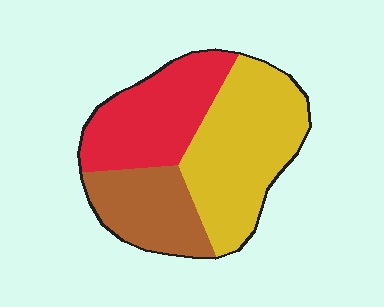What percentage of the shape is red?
Red covers 32% of the shape.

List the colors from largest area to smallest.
From largest to smallest: yellow, red, brown.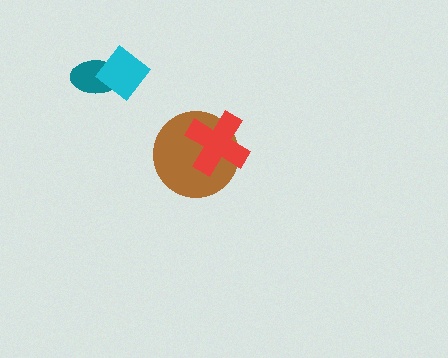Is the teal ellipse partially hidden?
Yes, it is partially covered by another shape.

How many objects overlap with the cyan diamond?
1 object overlaps with the cyan diamond.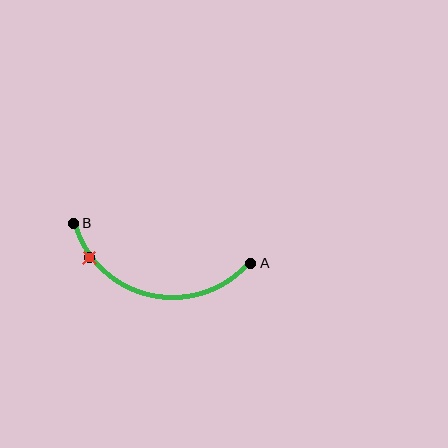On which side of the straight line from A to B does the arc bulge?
The arc bulges below the straight line connecting A and B.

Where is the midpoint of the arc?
The arc midpoint is the point on the curve farthest from the straight line joining A and B. It sits below that line.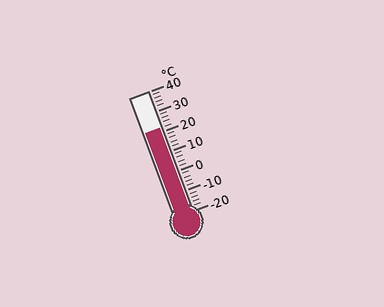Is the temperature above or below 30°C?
The temperature is below 30°C.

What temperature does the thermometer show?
The thermometer shows approximately 22°C.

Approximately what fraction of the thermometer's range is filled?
The thermometer is filled to approximately 70% of its range.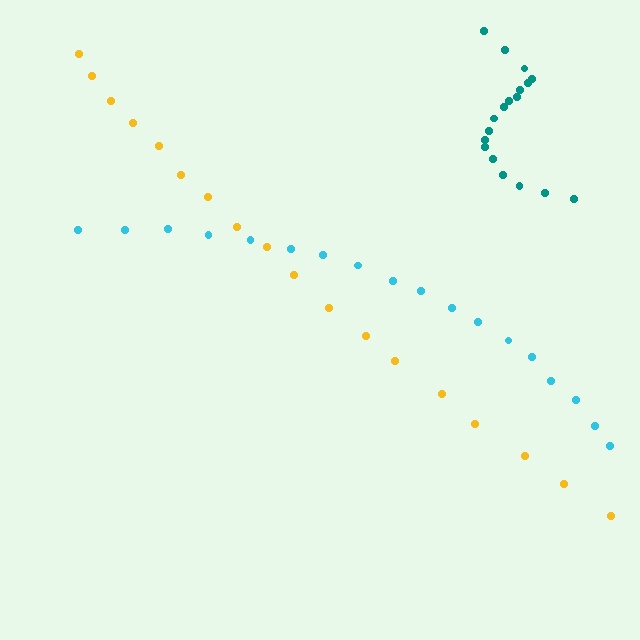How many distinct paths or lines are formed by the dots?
There are 3 distinct paths.